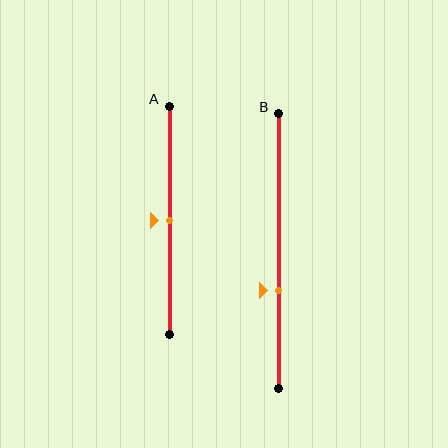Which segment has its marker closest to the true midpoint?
Segment A has its marker closest to the true midpoint.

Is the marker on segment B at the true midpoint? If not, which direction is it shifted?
No, the marker on segment B is shifted downward by about 14% of the segment length.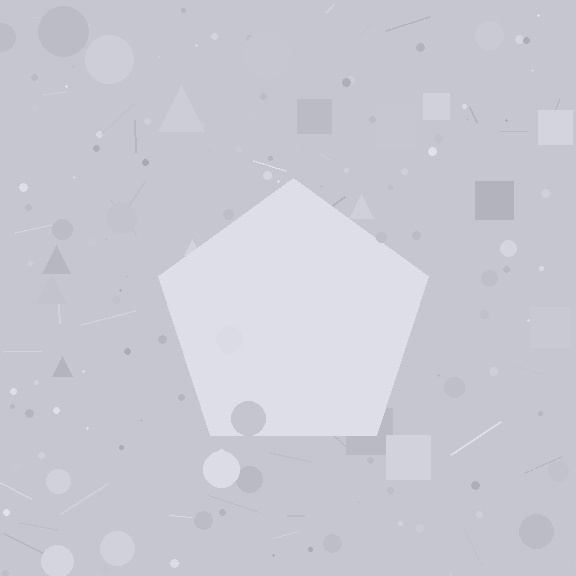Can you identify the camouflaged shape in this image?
The camouflaged shape is a pentagon.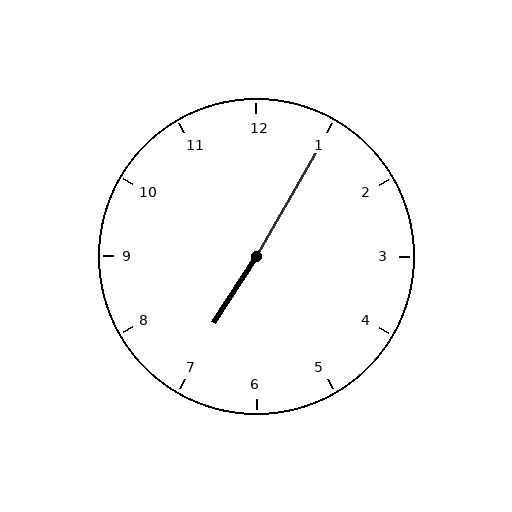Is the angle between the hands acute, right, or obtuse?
It is obtuse.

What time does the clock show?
7:05.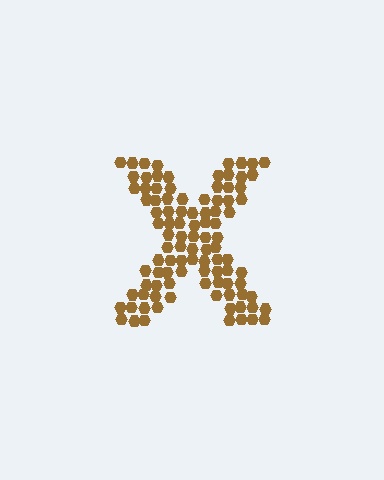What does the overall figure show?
The overall figure shows the letter X.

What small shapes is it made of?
It is made of small hexagons.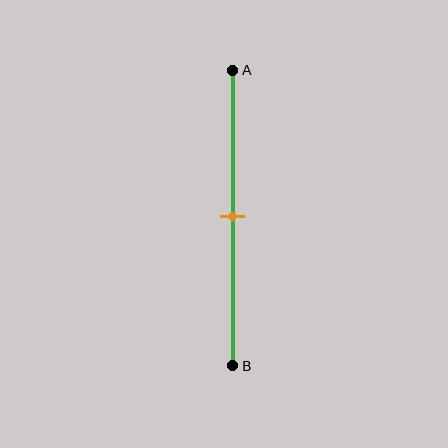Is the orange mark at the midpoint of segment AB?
Yes, the mark is approximately at the midpoint.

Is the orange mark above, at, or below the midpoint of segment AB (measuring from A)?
The orange mark is approximately at the midpoint of segment AB.